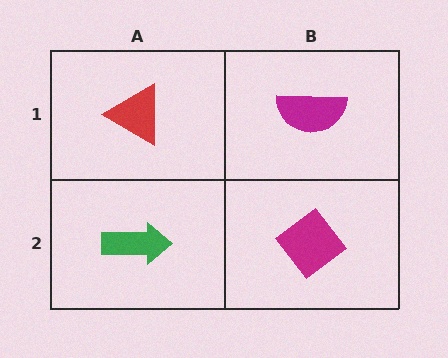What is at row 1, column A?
A red triangle.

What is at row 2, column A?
A green arrow.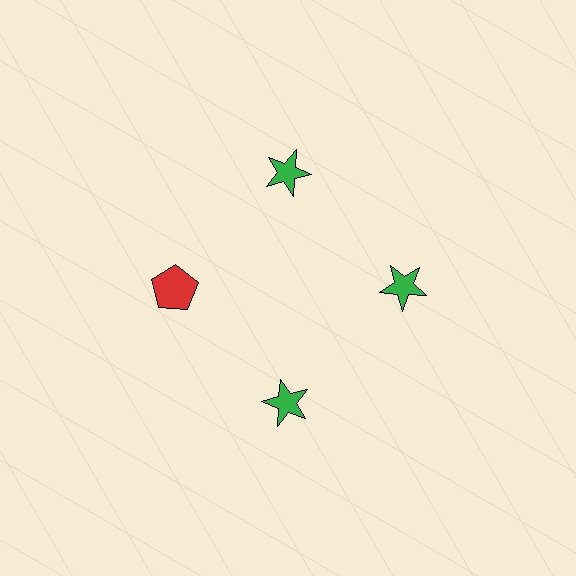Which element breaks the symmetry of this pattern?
The red pentagon at roughly the 9 o'clock position breaks the symmetry. All other shapes are green stars.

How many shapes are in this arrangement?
There are 4 shapes arranged in a ring pattern.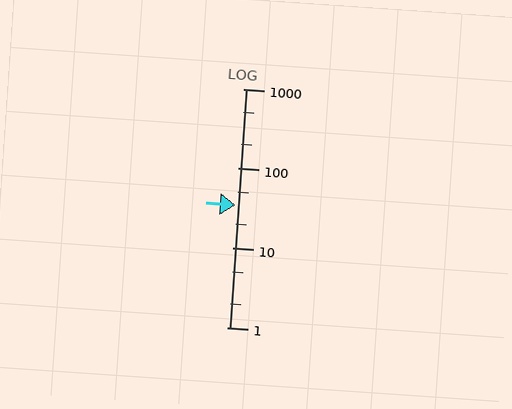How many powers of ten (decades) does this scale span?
The scale spans 3 decades, from 1 to 1000.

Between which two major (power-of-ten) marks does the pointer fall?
The pointer is between 10 and 100.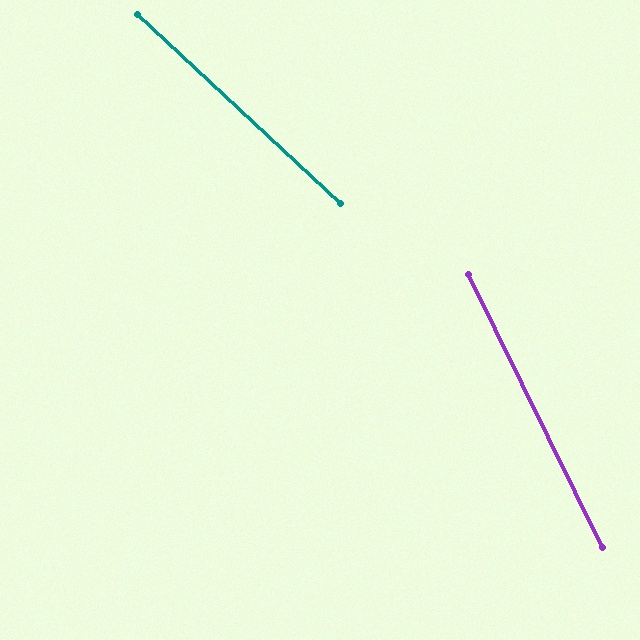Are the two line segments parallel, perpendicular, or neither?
Neither parallel nor perpendicular — they differ by about 21°.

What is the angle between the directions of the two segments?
Approximately 21 degrees.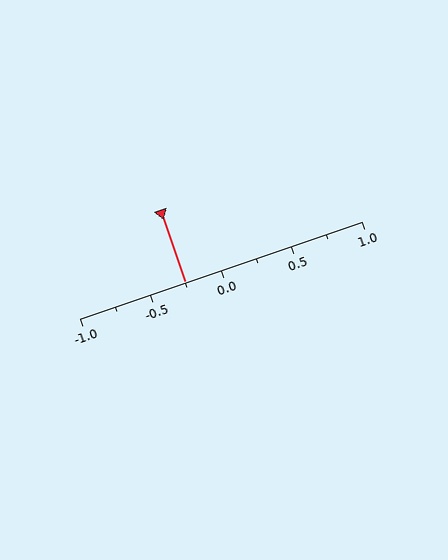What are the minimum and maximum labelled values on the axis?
The axis runs from -1.0 to 1.0.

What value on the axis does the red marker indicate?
The marker indicates approximately -0.25.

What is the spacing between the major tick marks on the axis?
The major ticks are spaced 0.5 apart.